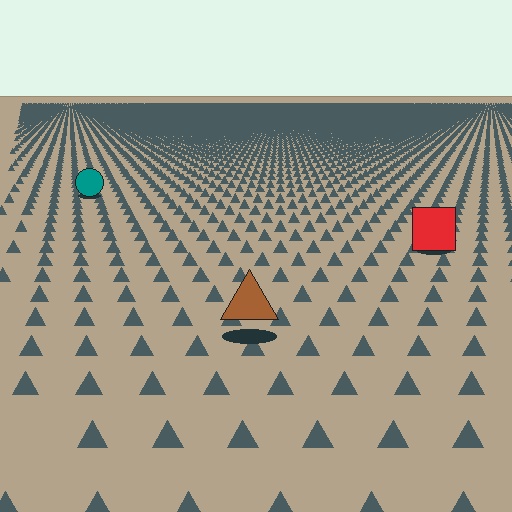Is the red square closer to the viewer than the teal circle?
Yes. The red square is closer — you can tell from the texture gradient: the ground texture is coarser near it.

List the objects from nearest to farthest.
From nearest to farthest: the brown triangle, the red square, the teal circle.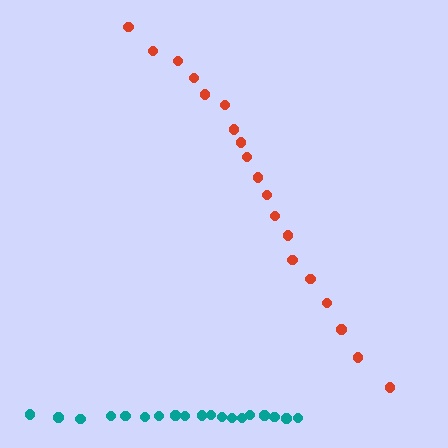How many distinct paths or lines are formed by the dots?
There are 2 distinct paths.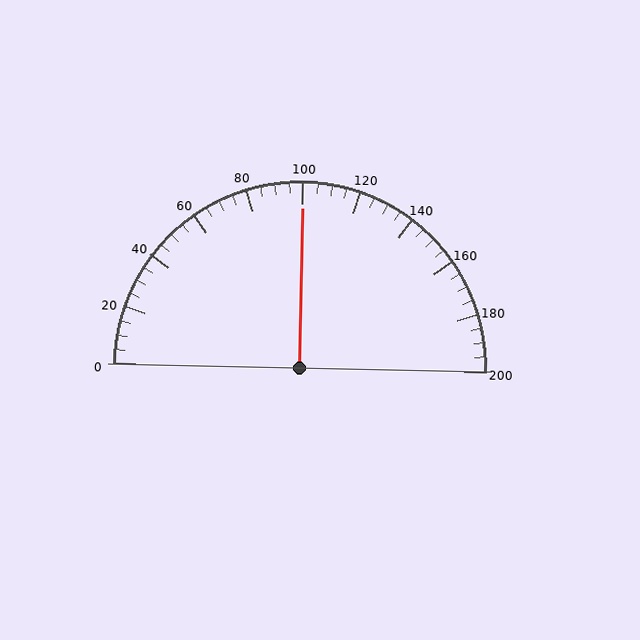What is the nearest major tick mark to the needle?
The nearest major tick mark is 100.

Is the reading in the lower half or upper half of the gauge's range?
The reading is in the upper half of the range (0 to 200).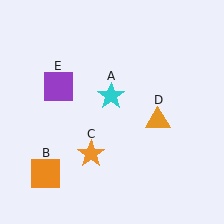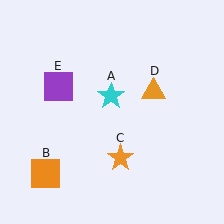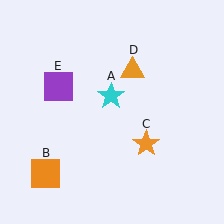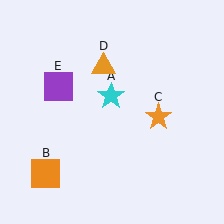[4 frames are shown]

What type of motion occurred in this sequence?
The orange star (object C), orange triangle (object D) rotated counterclockwise around the center of the scene.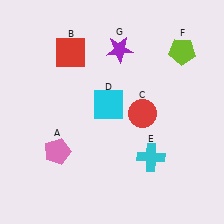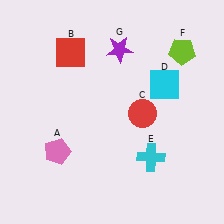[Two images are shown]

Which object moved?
The cyan square (D) moved right.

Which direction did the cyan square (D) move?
The cyan square (D) moved right.